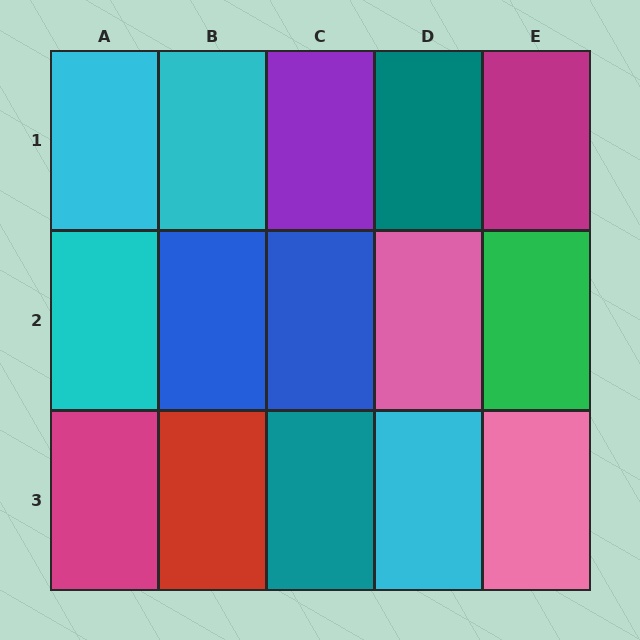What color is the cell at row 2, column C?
Blue.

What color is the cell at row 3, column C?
Teal.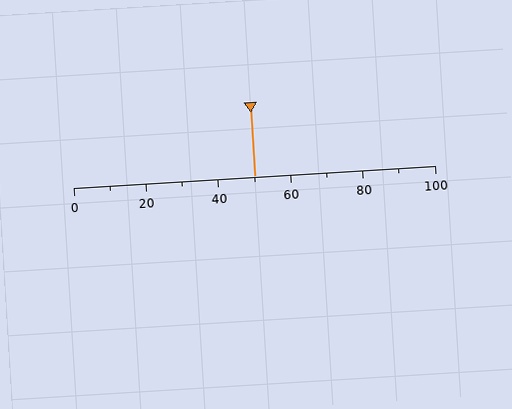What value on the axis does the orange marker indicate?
The marker indicates approximately 50.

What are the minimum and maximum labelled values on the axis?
The axis runs from 0 to 100.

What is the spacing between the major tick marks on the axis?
The major ticks are spaced 20 apart.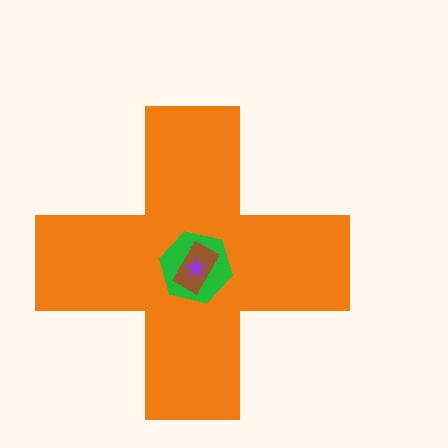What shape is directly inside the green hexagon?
The brown rectangle.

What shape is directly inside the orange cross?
The green hexagon.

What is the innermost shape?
The purple star.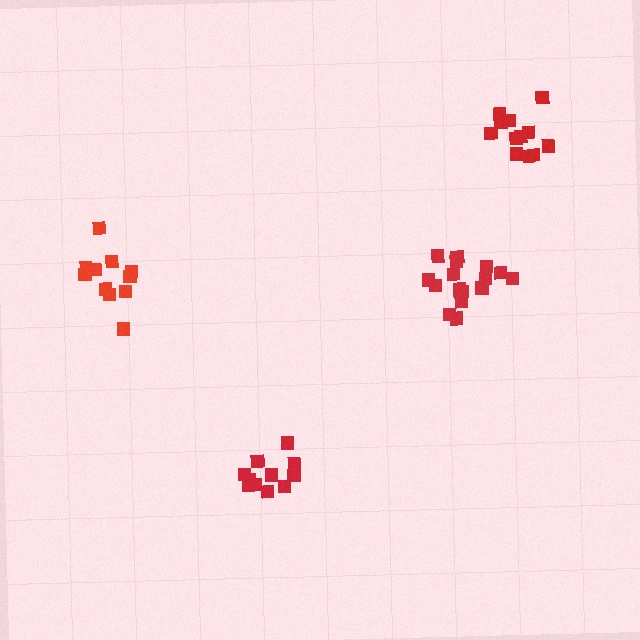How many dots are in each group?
Group 1: 11 dots, Group 2: 12 dots, Group 3: 16 dots, Group 4: 11 dots (50 total).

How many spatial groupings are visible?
There are 4 spatial groupings.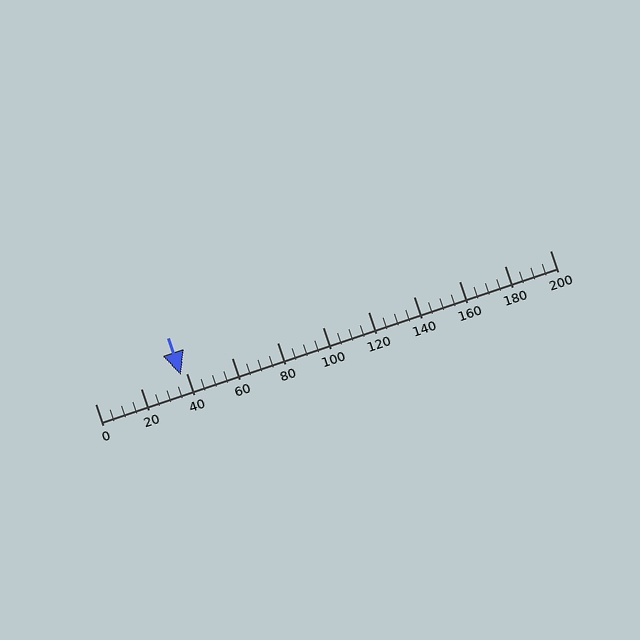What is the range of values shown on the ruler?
The ruler shows values from 0 to 200.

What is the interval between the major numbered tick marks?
The major tick marks are spaced 20 units apart.